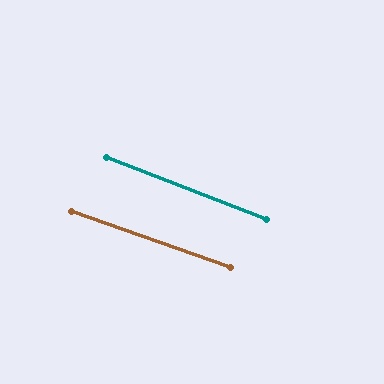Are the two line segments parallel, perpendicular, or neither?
Parallel — their directions differ by only 1.8°.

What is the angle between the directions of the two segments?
Approximately 2 degrees.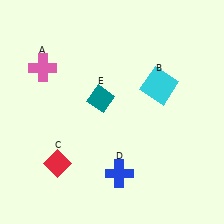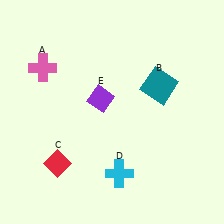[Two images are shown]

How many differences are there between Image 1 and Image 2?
There are 3 differences between the two images.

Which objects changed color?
B changed from cyan to teal. D changed from blue to cyan. E changed from teal to purple.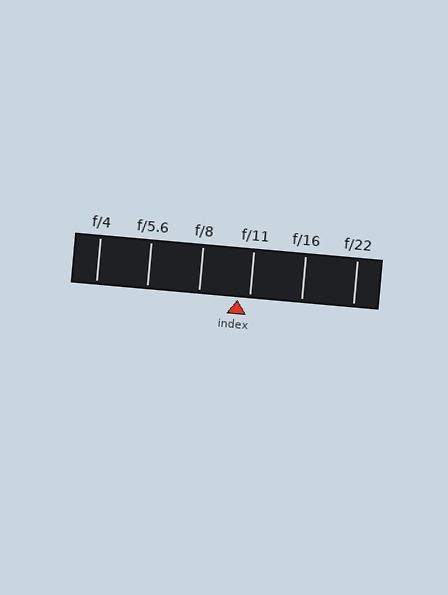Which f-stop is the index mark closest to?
The index mark is closest to f/11.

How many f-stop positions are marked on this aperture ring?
There are 6 f-stop positions marked.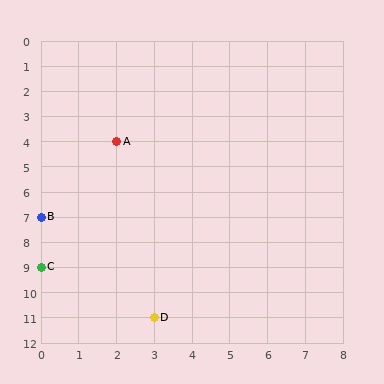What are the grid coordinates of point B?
Point B is at grid coordinates (0, 7).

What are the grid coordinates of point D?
Point D is at grid coordinates (3, 11).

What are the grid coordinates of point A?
Point A is at grid coordinates (2, 4).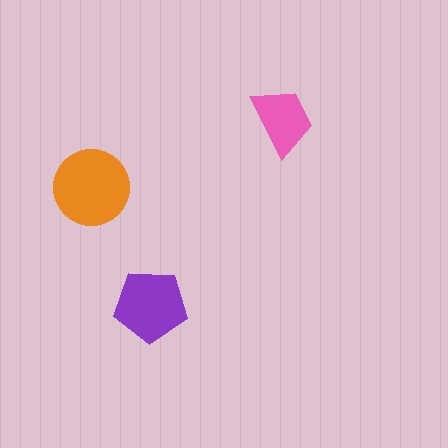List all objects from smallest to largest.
The pink trapezoid, the purple pentagon, the orange circle.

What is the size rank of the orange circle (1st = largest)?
1st.